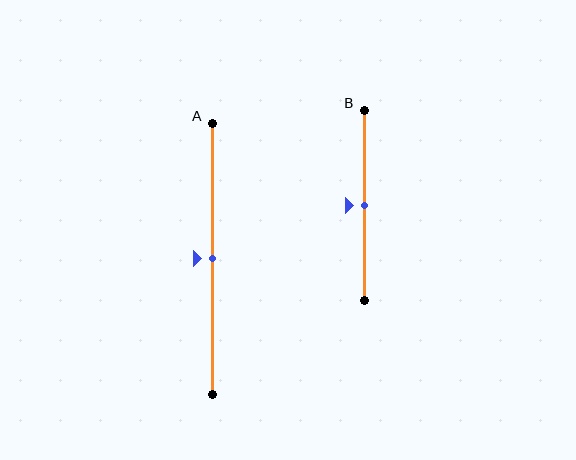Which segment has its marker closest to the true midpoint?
Segment A has its marker closest to the true midpoint.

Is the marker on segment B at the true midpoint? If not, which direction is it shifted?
Yes, the marker on segment B is at the true midpoint.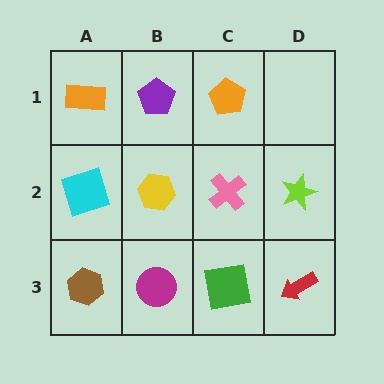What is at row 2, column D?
A lime star.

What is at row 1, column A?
An orange rectangle.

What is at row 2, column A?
A cyan square.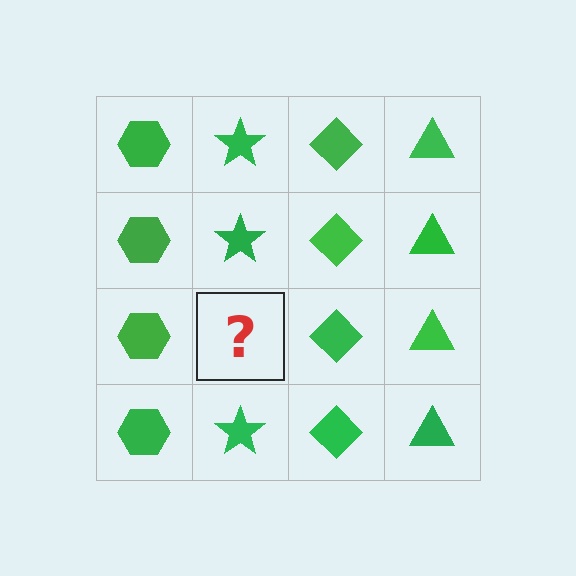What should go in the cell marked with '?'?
The missing cell should contain a green star.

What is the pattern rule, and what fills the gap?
The rule is that each column has a consistent shape. The gap should be filled with a green star.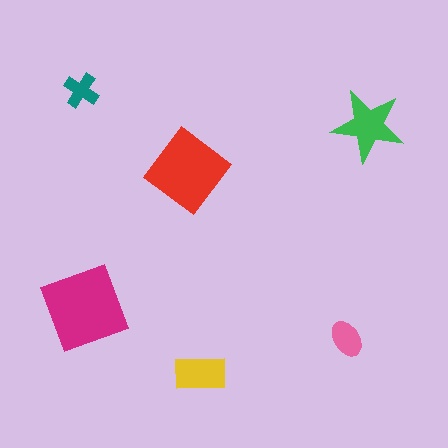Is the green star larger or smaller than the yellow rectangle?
Larger.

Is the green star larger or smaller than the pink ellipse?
Larger.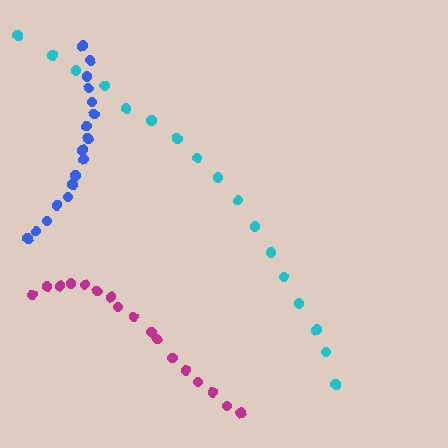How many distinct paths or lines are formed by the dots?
There are 3 distinct paths.